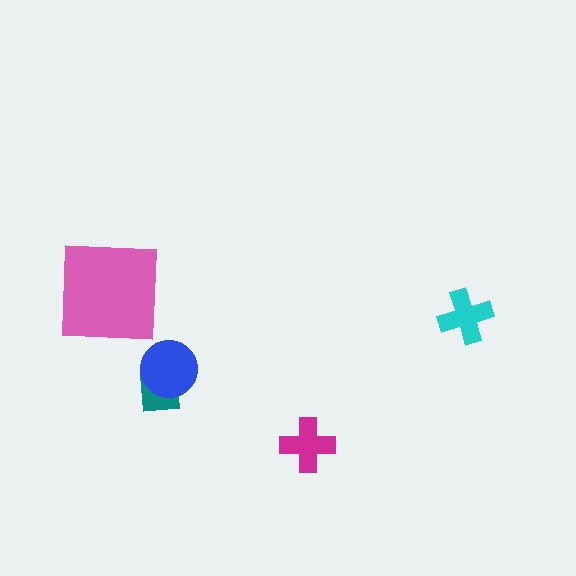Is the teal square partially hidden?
Yes, it is partially covered by another shape.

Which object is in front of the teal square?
The blue circle is in front of the teal square.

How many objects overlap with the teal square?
1 object overlaps with the teal square.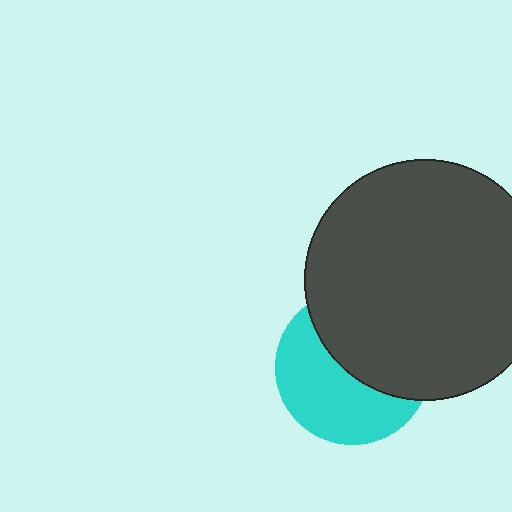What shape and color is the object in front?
The object in front is a dark gray circle.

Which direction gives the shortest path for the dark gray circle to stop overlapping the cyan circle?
Moving toward the upper-right gives the shortest separation.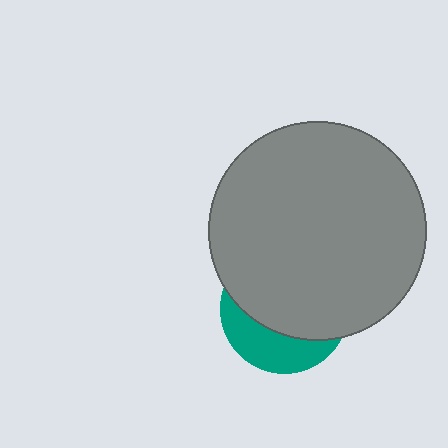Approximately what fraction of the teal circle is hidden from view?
Roughly 68% of the teal circle is hidden behind the gray circle.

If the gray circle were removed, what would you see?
You would see the complete teal circle.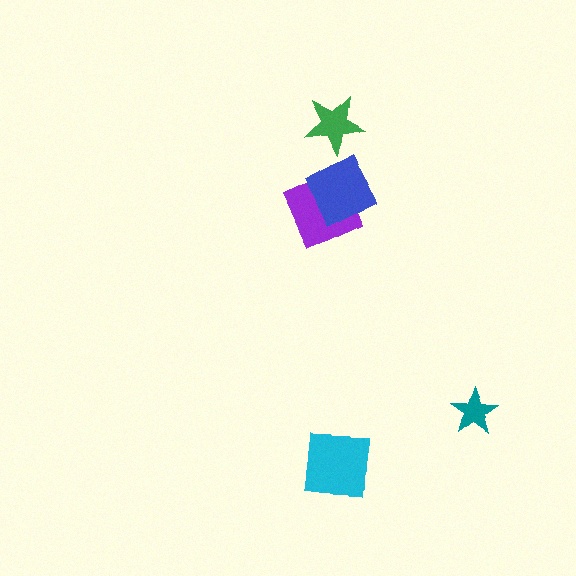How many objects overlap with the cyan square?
0 objects overlap with the cyan square.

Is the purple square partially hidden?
Yes, it is partially covered by another shape.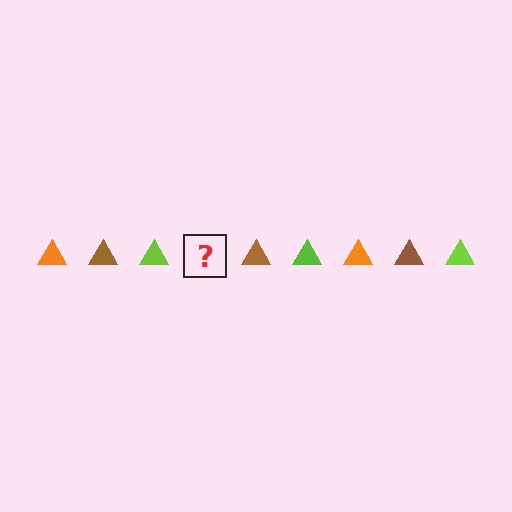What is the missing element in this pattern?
The missing element is an orange triangle.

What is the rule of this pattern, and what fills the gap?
The rule is that the pattern cycles through orange, brown, lime triangles. The gap should be filled with an orange triangle.